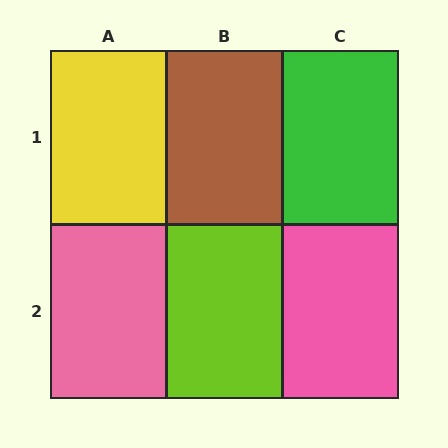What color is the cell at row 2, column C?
Pink.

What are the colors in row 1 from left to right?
Yellow, brown, green.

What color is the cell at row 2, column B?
Lime.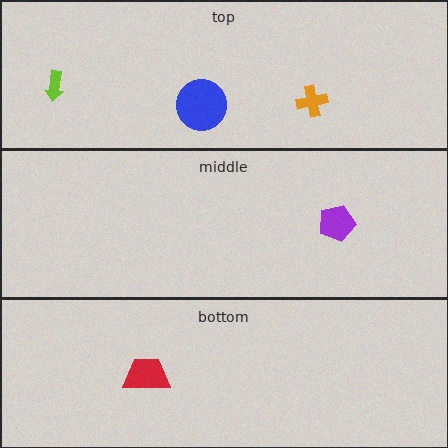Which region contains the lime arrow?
The top region.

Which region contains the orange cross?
The top region.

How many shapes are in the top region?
3.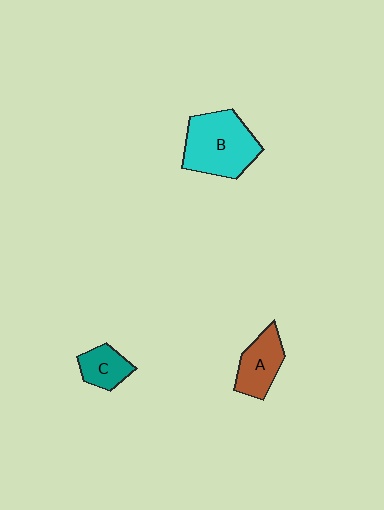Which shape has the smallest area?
Shape C (teal).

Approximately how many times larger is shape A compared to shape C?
Approximately 1.3 times.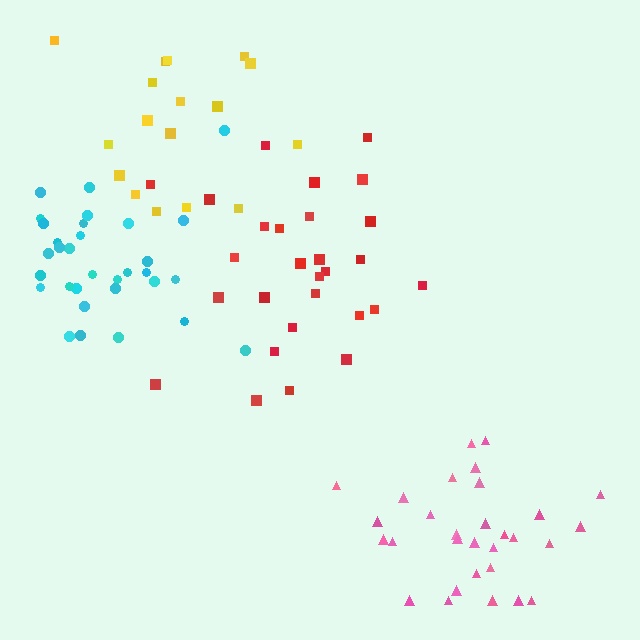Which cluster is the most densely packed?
Pink.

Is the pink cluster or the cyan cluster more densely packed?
Pink.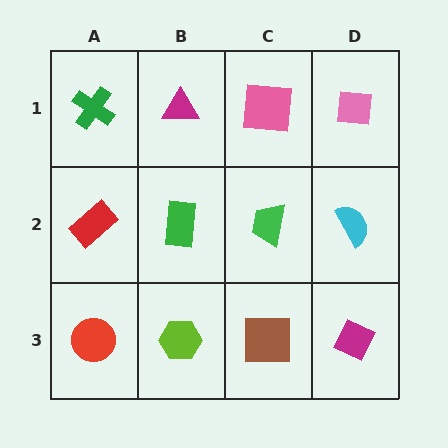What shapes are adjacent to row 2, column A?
A green cross (row 1, column A), a red circle (row 3, column A), a green rectangle (row 2, column B).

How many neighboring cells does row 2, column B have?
4.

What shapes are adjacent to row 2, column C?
A pink square (row 1, column C), a brown square (row 3, column C), a green rectangle (row 2, column B), a cyan semicircle (row 2, column D).